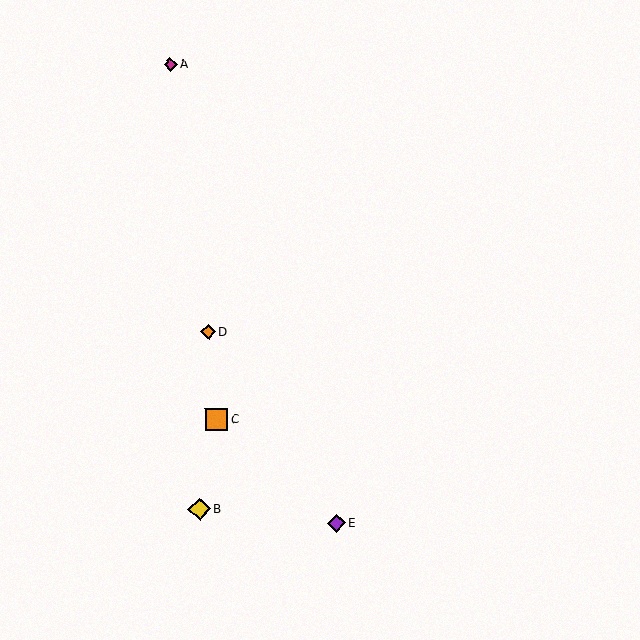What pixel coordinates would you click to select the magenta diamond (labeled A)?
Click at (170, 65) to select the magenta diamond A.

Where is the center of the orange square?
The center of the orange square is at (217, 420).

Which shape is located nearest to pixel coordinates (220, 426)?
The orange square (labeled C) at (217, 420) is nearest to that location.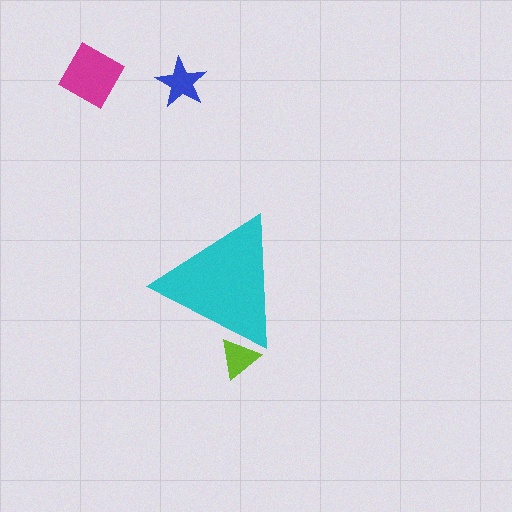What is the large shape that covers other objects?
A cyan triangle.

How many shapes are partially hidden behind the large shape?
1 shape is partially hidden.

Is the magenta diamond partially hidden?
No, the magenta diamond is fully visible.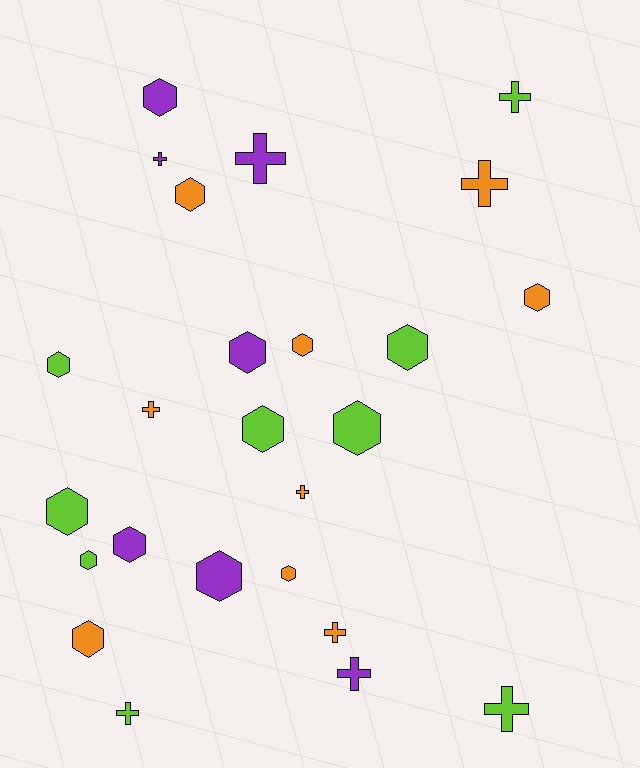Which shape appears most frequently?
Hexagon, with 15 objects.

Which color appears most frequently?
Lime, with 9 objects.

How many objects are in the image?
There are 25 objects.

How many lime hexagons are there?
There are 6 lime hexagons.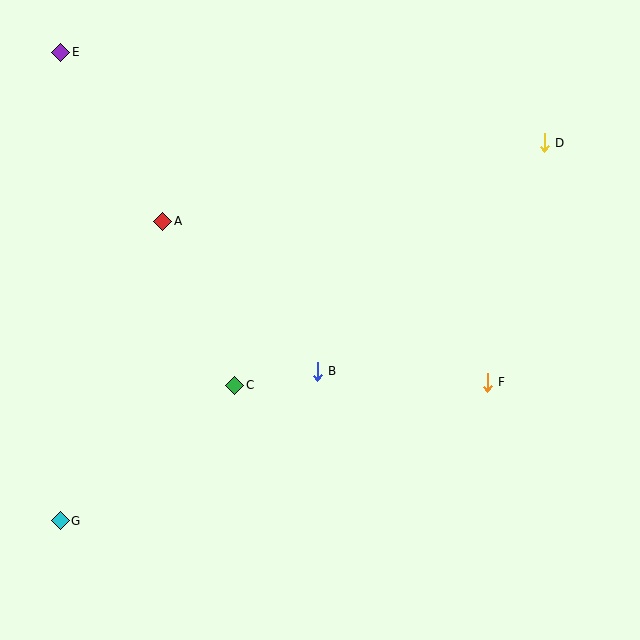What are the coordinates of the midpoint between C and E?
The midpoint between C and E is at (148, 219).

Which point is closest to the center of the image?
Point B at (317, 371) is closest to the center.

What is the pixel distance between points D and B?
The distance between D and B is 322 pixels.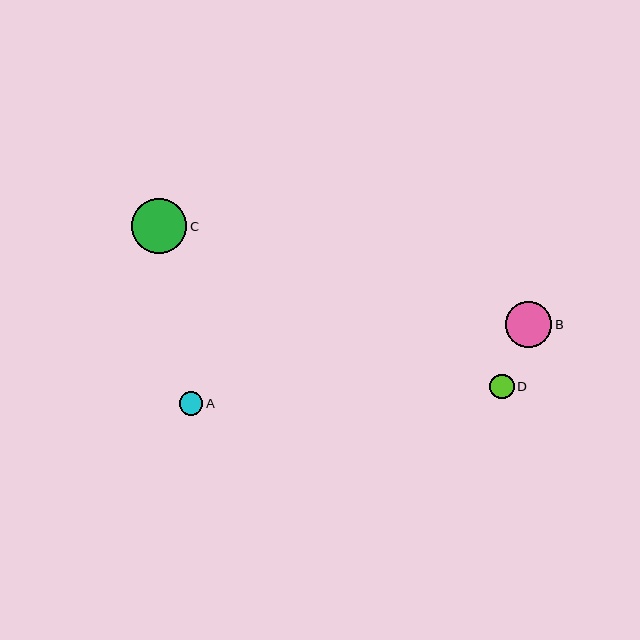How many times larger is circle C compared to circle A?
Circle C is approximately 2.3 times the size of circle A.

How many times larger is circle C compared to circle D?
Circle C is approximately 2.2 times the size of circle D.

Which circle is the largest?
Circle C is the largest with a size of approximately 55 pixels.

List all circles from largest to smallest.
From largest to smallest: C, B, D, A.